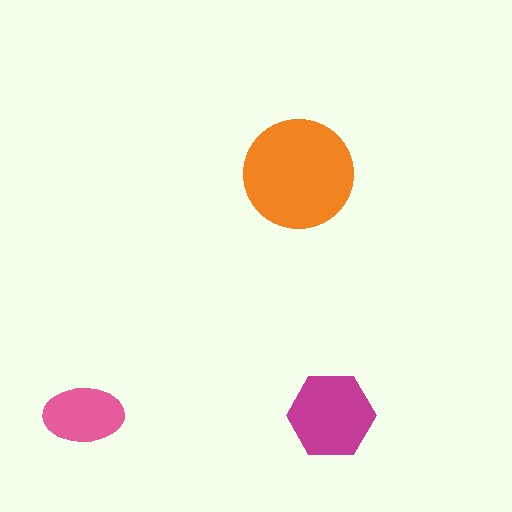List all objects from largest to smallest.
The orange circle, the magenta hexagon, the pink ellipse.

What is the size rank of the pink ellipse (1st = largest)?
3rd.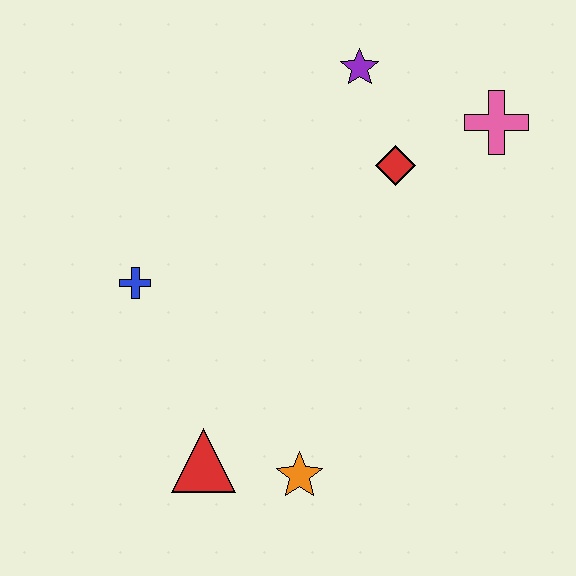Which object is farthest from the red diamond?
The red triangle is farthest from the red diamond.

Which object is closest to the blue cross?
The red triangle is closest to the blue cross.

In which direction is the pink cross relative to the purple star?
The pink cross is to the right of the purple star.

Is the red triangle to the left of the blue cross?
No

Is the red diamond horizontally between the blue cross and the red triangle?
No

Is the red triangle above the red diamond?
No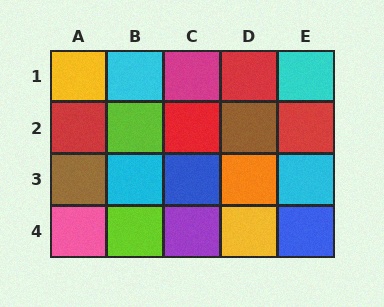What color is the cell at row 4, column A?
Pink.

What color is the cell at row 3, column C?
Blue.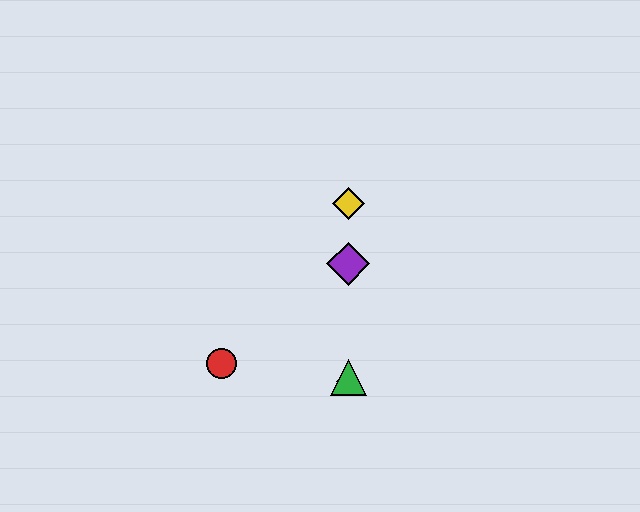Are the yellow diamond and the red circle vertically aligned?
No, the yellow diamond is at x≈348 and the red circle is at x≈222.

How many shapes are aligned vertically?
4 shapes (the blue diamond, the green triangle, the yellow diamond, the purple diamond) are aligned vertically.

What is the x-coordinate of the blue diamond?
The blue diamond is at x≈348.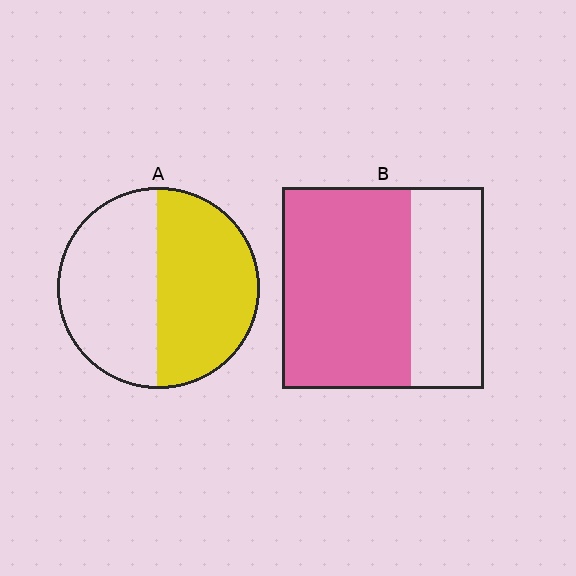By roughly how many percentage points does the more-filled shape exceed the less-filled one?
By roughly 15 percentage points (B over A).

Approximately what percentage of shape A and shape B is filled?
A is approximately 50% and B is approximately 65%.